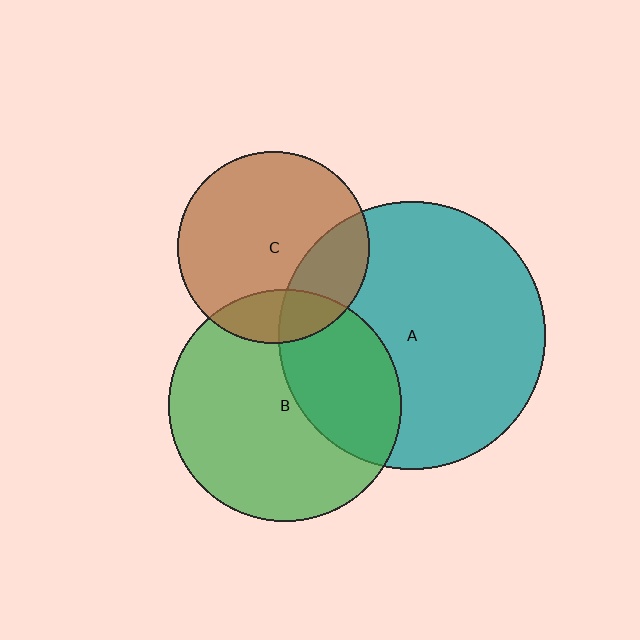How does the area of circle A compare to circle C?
Approximately 1.9 times.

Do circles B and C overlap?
Yes.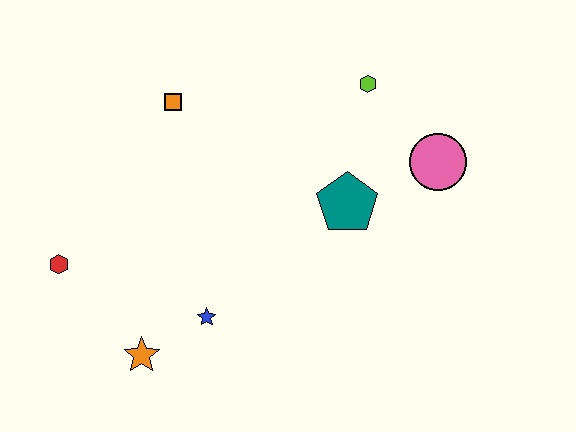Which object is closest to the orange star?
The blue star is closest to the orange star.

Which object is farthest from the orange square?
The pink circle is farthest from the orange square.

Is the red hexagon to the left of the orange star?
Yes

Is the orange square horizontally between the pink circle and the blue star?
No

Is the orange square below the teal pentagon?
No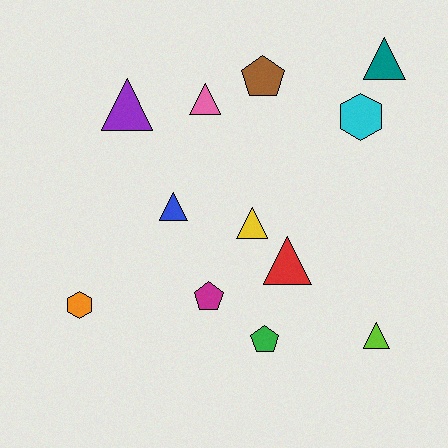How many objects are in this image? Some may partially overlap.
There are 12 objects.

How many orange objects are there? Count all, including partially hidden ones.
There is 1 orange object.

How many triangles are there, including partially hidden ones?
There are 7 triangles.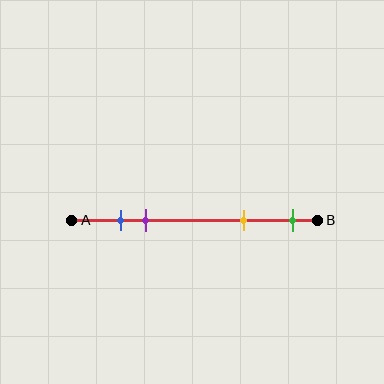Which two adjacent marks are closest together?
The blue and purple marks are the closest adjacent pair.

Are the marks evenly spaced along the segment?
No, the marks are not evenly spaced.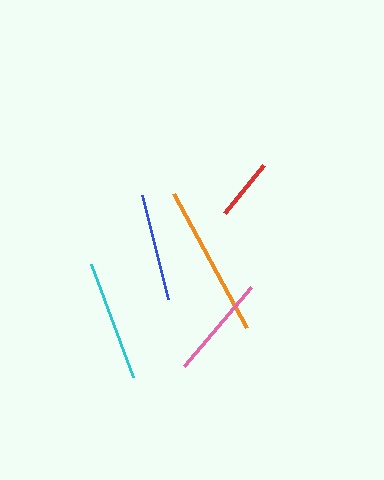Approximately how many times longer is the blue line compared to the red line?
The blue line is approximately 1.7 times the length of the red line.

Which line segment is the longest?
The orange line is the longest at approximately 153 pixels.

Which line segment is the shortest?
The red line is the shortest at approximately 62 pixels.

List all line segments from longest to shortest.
From longest to shortest: orange, cyan, blue, pink, red.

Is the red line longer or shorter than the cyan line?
The cyan line is longer than the red line.